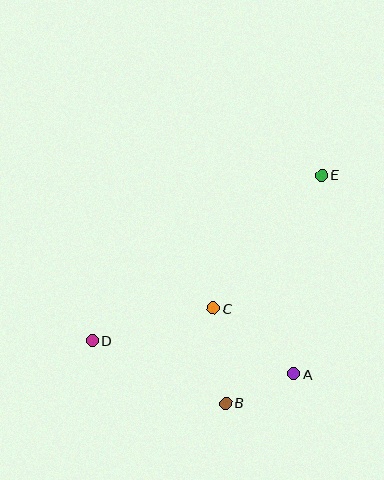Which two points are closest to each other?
Points A and B are closest to each other.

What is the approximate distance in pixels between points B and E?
The distance between B and E is approximately 248 pixels.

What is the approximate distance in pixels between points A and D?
The distance between A and D is approximately 205 pixels.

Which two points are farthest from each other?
Points D and E are farthest from each other.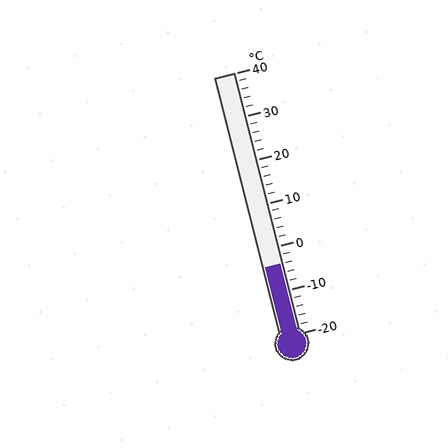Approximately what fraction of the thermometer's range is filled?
The thermometer is filled to approximately 25% of its range.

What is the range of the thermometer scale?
The thermometer scale ranges from -20°C to 40°C.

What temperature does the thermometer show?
The thermometer shows approximately -4°C.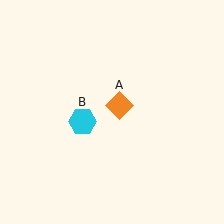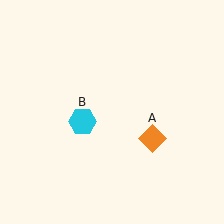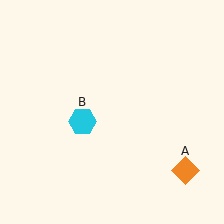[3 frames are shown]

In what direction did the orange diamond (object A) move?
The orange diamond (object A) moved down and to the right.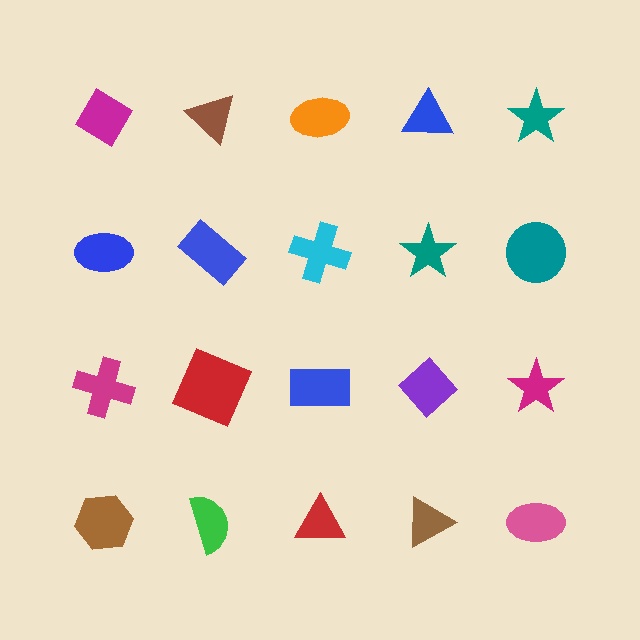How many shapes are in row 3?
5 shapes.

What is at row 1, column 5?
A teal star.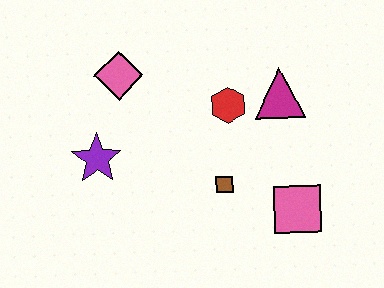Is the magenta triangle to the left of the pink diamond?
No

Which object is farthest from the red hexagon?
The purple star is farthest from the red hexagon.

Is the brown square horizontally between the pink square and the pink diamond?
Yes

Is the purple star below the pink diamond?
Yes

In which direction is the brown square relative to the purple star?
The brown square is to the right of the purple star.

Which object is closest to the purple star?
The pink diamond is closest to the purple star.